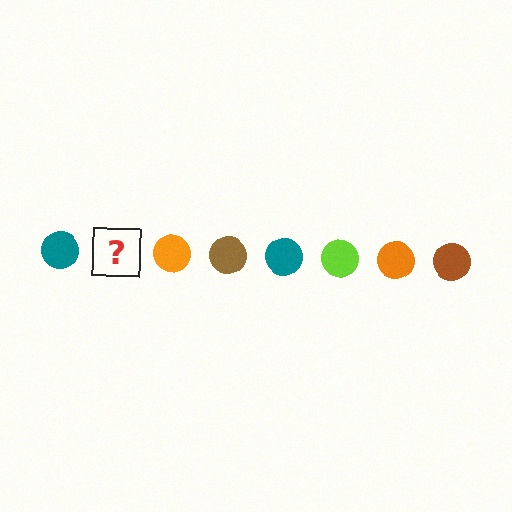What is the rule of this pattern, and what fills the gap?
The rule is that the pattern cycles through teal, lime, orange, brown circles. The gap should be filled with a lime circle.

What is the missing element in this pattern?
The missing element is a lime circle.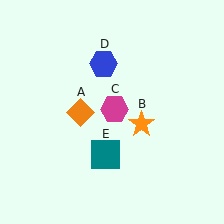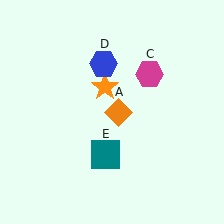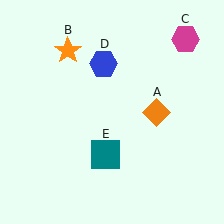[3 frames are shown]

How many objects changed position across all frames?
3 objects changed position: orange diamond (object A), orange star (object B), magenta hexagon (object C).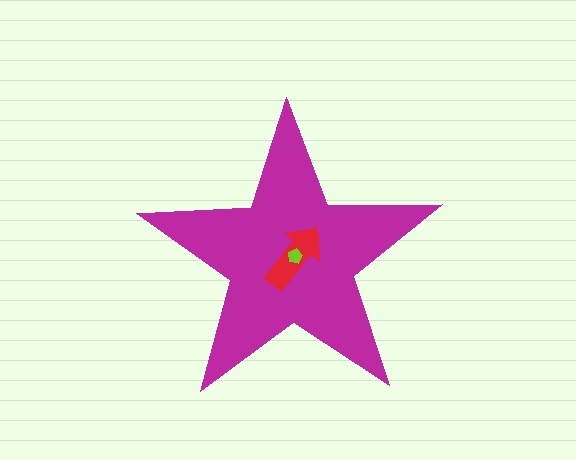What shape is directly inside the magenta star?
The red arrow.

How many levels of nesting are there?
3.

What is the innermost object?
The lime pentagon.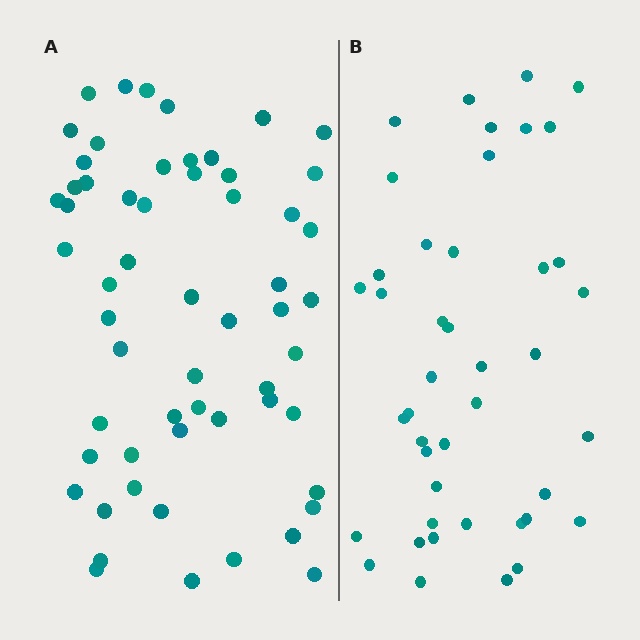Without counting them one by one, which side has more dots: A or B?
Region A (the left region) has more dots.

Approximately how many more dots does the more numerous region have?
Region A has approximately 15 more dots than region B.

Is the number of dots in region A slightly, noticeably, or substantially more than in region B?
Region A has noticeably more, but not dramatically so. The ratio is roughly 1.3 to 1.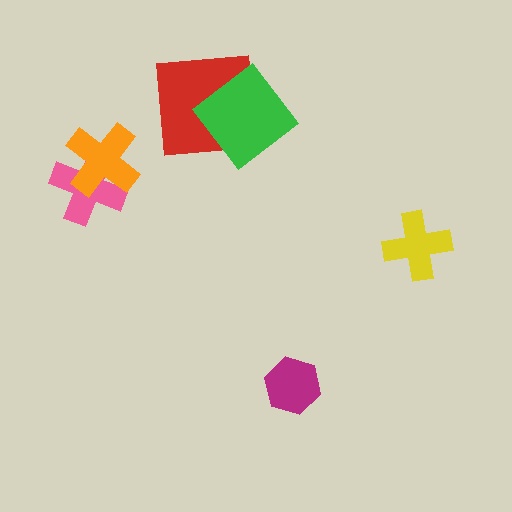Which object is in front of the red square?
The green diamond is in front of the red square.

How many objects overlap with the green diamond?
1 object overlaps with the green diamond.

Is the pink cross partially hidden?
Yes, it is partially covered by another shape.